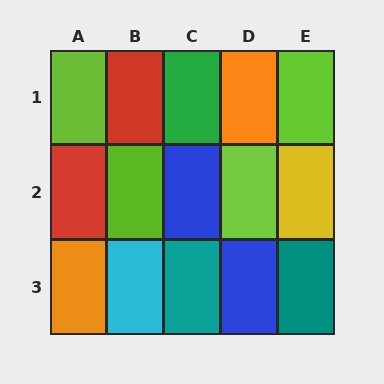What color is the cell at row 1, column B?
Red.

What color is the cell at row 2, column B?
Lime.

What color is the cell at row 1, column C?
Green.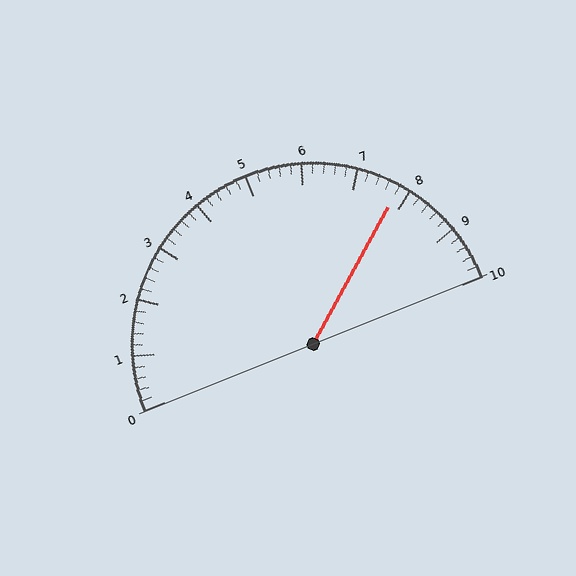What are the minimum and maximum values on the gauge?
The gauge ranges from 0 to 10.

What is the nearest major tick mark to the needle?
The nearest major tick mark is 8.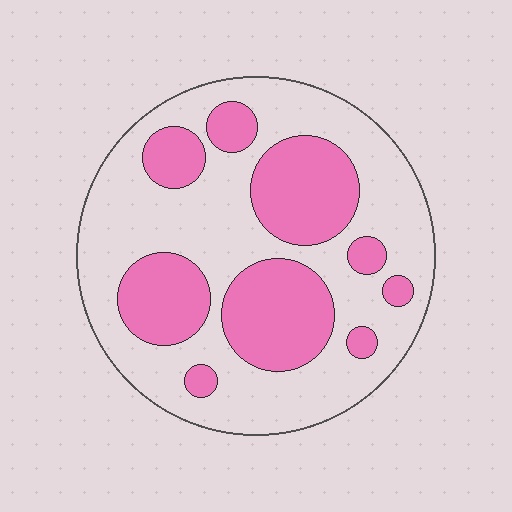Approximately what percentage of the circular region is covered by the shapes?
Approximately 35%.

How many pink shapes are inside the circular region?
9.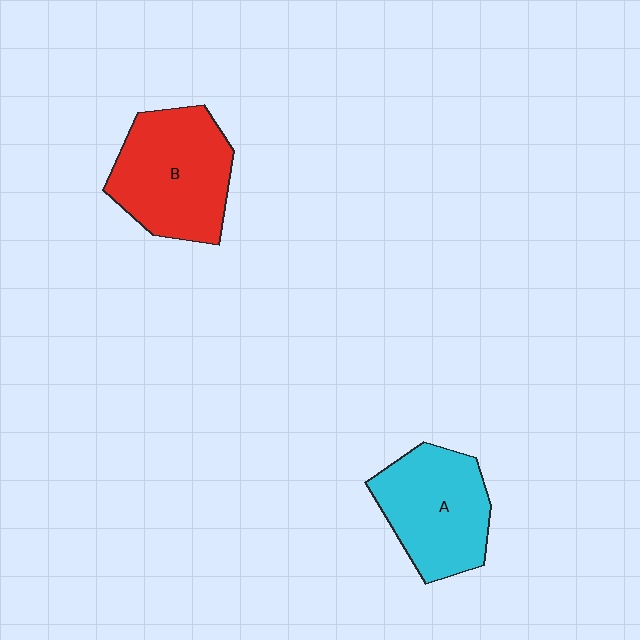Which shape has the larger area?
Shape B (red).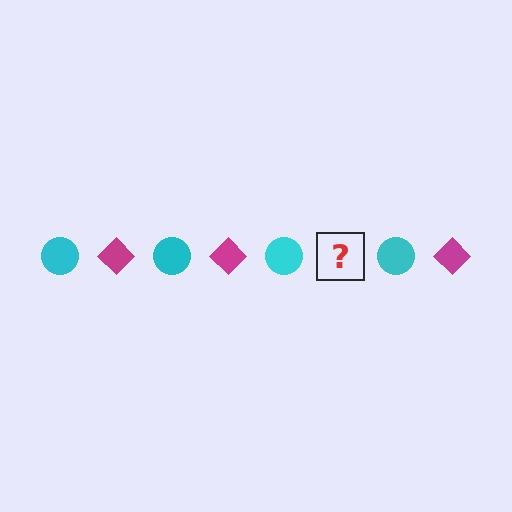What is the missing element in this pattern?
The missing element is a magenta diamond.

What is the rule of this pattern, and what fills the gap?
The rule is that the pattern alternates between cyan circle and magenta diamond. The gap should be filled with a magenta diamond.